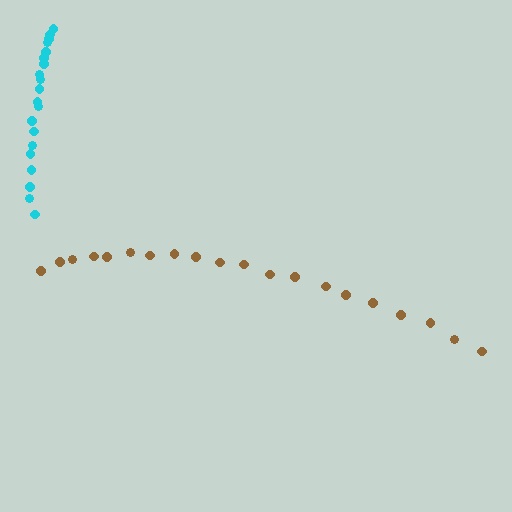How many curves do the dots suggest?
There are 2 distinct paths.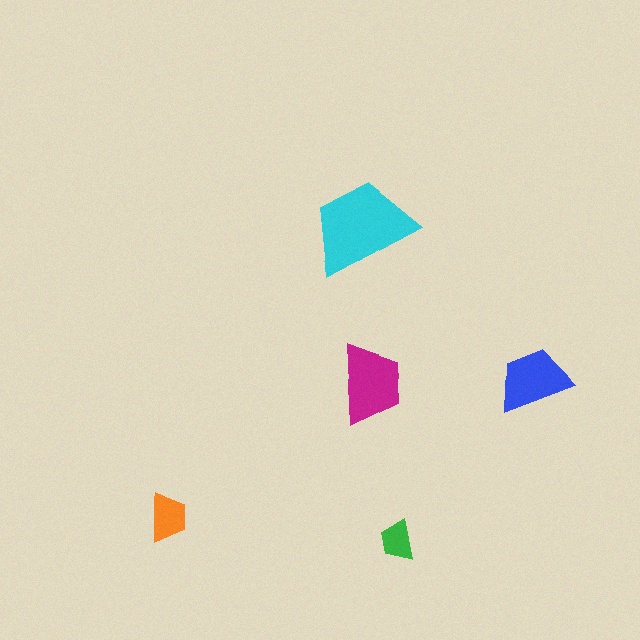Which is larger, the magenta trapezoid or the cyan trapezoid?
The cyan one.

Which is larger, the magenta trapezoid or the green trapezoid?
The magenta one.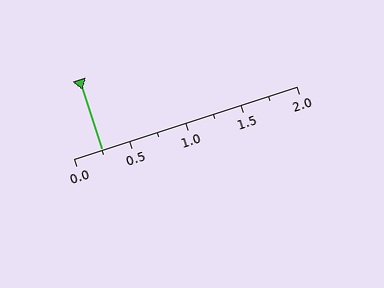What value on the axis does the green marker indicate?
The marker indicates approximately 0.25.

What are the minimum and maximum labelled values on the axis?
The axis runs from 0.0 to 2.0.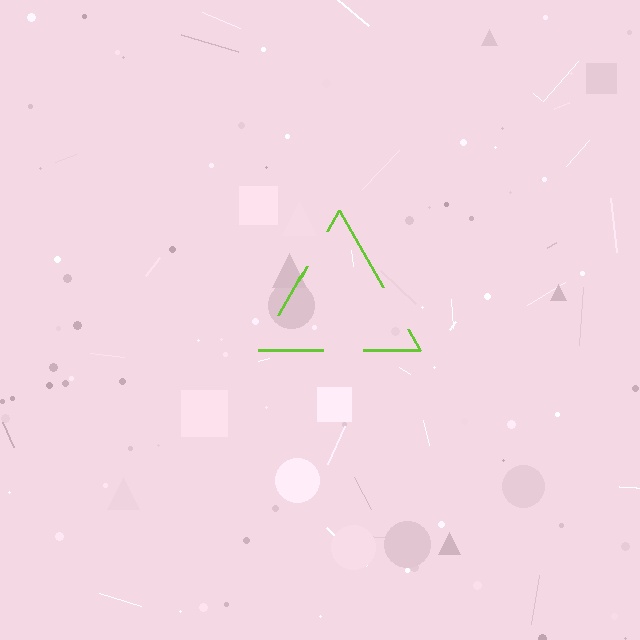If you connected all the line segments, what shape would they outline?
They would outline a triangle.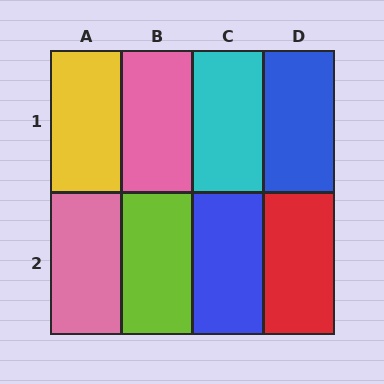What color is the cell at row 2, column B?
Lime.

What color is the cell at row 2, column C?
Blue.